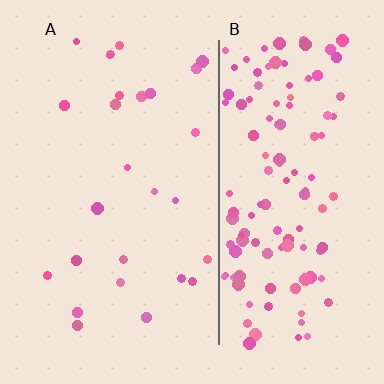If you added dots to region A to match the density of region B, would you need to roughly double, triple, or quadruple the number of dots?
Approximately quadruple.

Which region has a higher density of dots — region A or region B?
B (the right).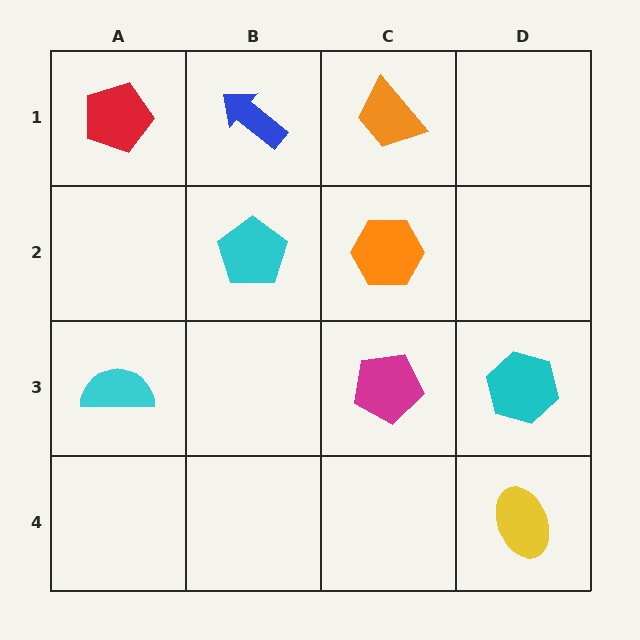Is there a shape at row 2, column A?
No, that cell is empty.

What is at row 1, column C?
An orange trapezoid.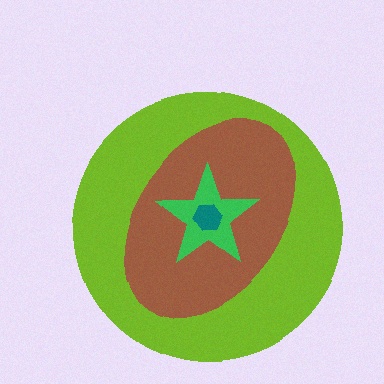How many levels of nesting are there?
4.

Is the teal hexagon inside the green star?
Yes.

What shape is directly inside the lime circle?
The brown ellipse.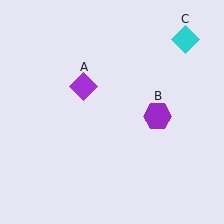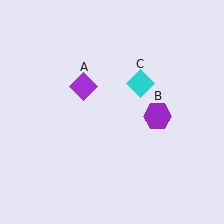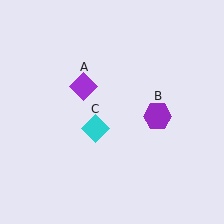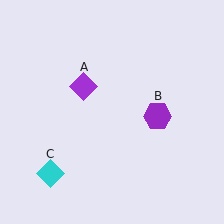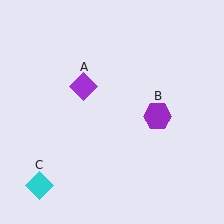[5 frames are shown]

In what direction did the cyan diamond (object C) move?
The cyan diamond (object C) moved down and to the left.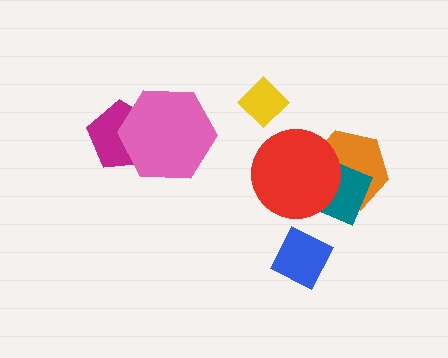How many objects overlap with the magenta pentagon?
1 object overlaps with the magenta pentagon.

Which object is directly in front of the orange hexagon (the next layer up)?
The teal diamond is directly in front of the orange hexagon.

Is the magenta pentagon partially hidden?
Yes, it is partially covered by another shape.